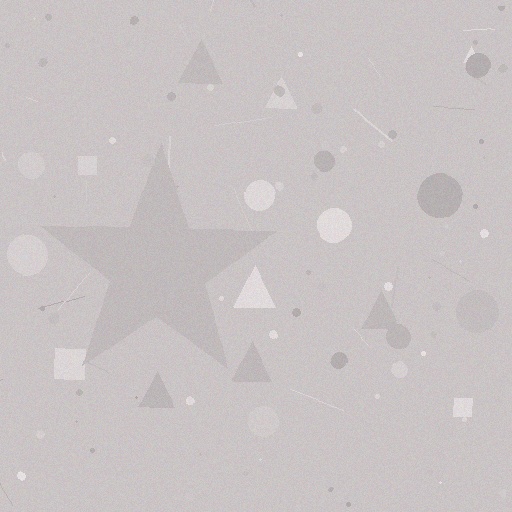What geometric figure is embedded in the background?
A star is embedded in the background.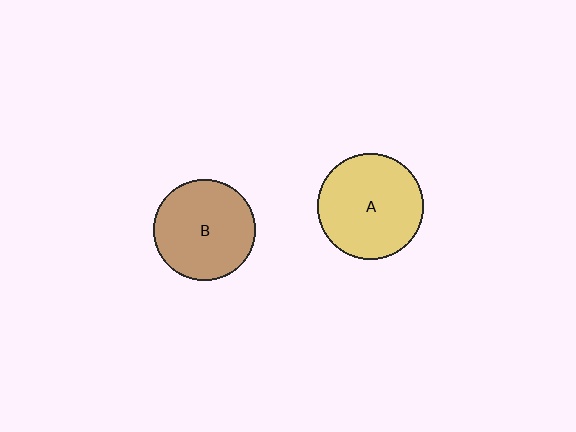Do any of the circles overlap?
No, none of the circles overlap.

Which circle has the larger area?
Circle A (yellow).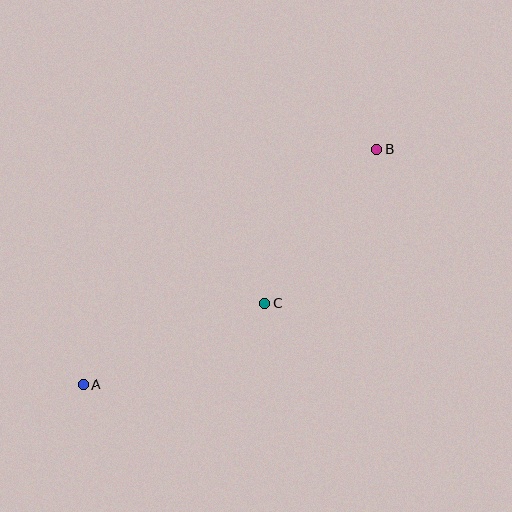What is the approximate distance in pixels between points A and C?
The distance between A and C is approximately 199 pixels.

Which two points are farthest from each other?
Points A and B are farthest from each other.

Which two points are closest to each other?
Points B and C are closest to each other.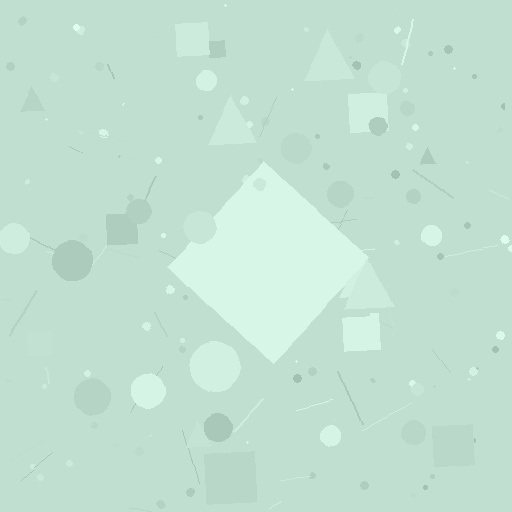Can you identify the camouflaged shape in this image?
The camouflaged shape is a diamond.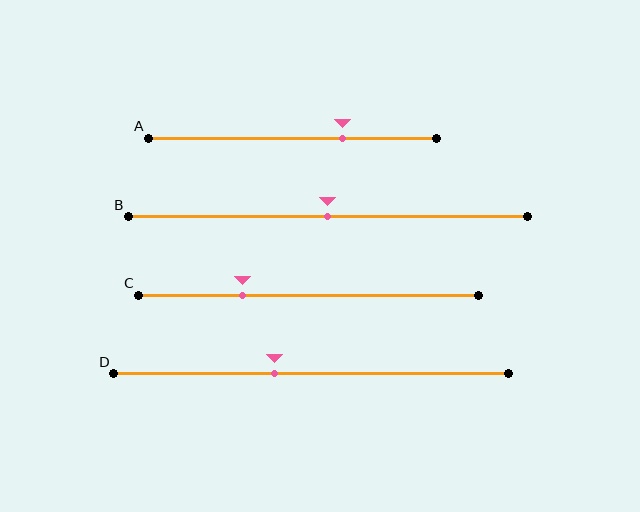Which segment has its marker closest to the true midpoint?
Segment B has its marker closest to the true midpoint.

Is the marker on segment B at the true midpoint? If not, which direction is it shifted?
Yes, the marker on segment B is at the true midpoint.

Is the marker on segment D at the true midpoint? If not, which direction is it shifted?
No, the marker on segment D is shifted to the left by about 9% of the segment length.